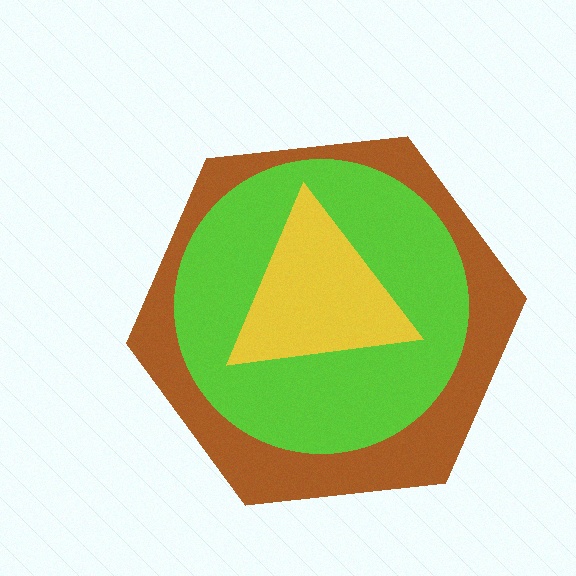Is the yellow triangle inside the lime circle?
Yes.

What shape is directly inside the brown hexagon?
The lime circle.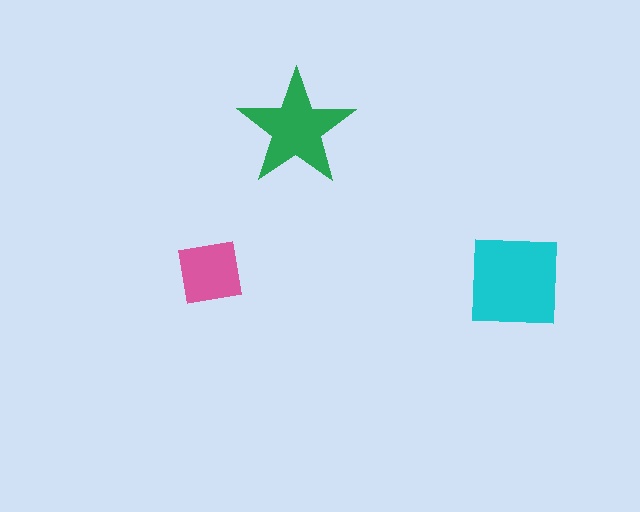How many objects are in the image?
There are 3 objects in the image.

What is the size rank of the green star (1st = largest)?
2nd.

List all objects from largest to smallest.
The cyan square, the green star, the pink square.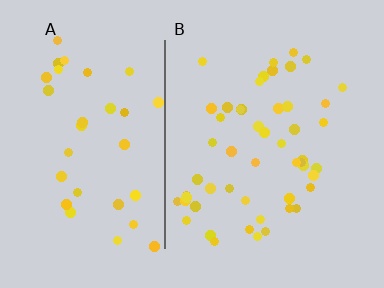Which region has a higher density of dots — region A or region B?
B (the right).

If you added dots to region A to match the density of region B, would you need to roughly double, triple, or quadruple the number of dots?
Approximately double.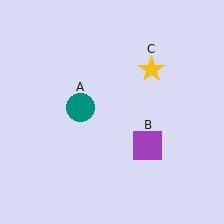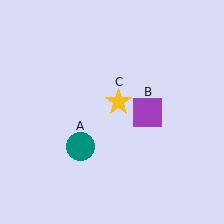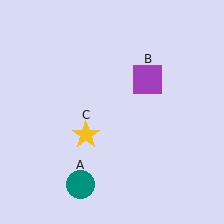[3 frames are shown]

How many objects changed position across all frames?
3 objects changed position: teal circle (object A), purple square (object B), yellow star (object C).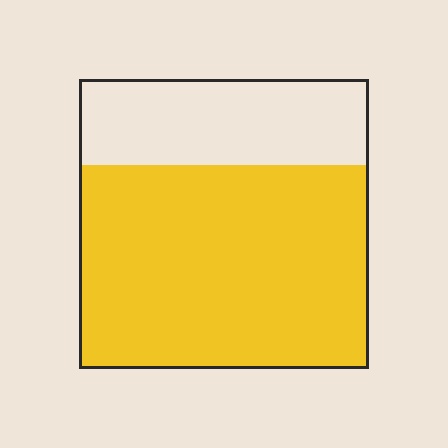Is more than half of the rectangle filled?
Yes.